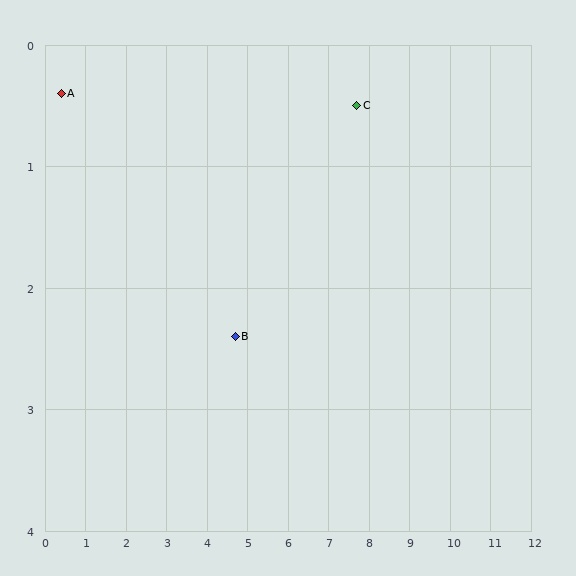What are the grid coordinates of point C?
Point C is at approximately (7.7, 0.5).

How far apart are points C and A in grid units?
Points C and A are about 7.3 grid units apart.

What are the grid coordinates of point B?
Point B is at approximately (4.7, 2.4).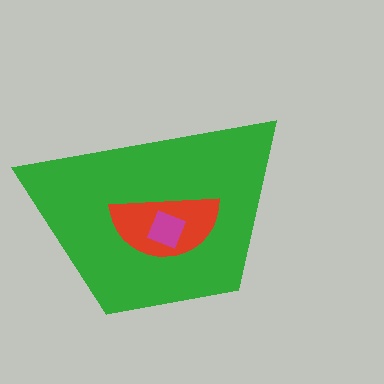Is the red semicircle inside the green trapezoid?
Yes.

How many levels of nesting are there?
3.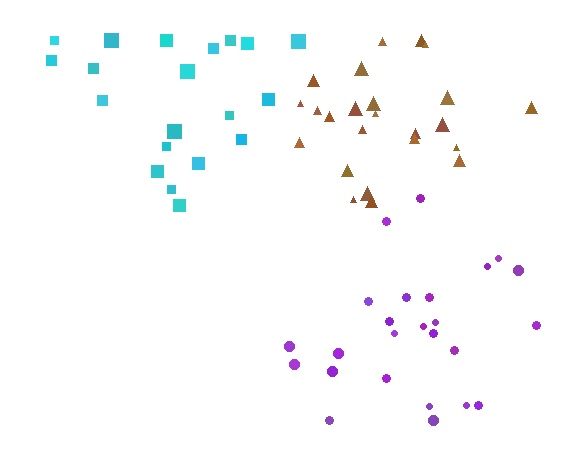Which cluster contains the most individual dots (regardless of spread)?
Purple (25).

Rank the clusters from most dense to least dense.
brown, purple, cyan.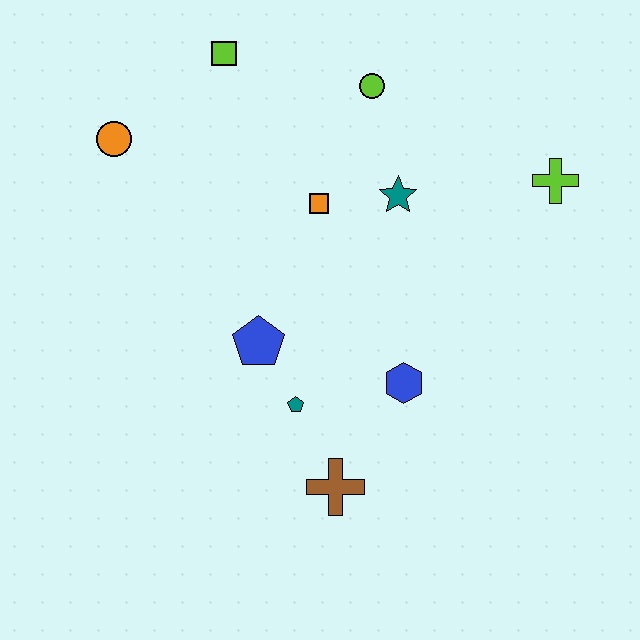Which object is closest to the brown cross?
The teal pentagon is closest to the brown cross.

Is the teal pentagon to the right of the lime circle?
No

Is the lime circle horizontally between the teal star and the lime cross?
No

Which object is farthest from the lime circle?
The brown cross is farthest from the lime circle.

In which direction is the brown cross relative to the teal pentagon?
The brown cross is below the teal pentagon.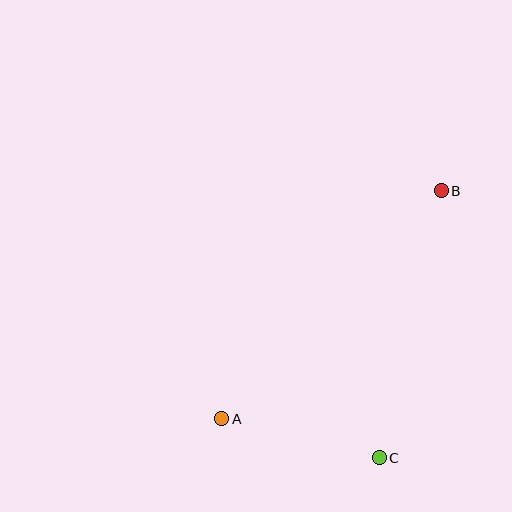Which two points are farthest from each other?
Points A and B are farthest from each other.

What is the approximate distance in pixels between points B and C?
The distance between B and C is approximately 274 pixels.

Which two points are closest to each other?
Points A and C are closest to each other.